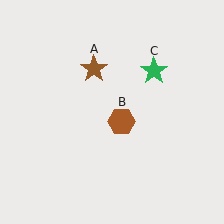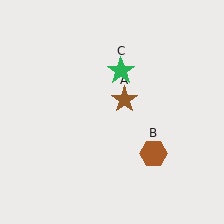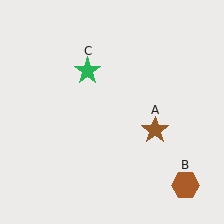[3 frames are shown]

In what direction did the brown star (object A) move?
The brown star (object A) moved down and to the right.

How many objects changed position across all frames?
3 objects changed position: brown star (object A), brown hexagon (object B), green star (object C).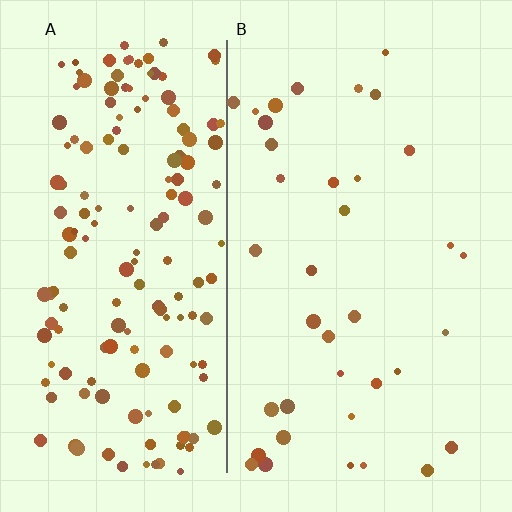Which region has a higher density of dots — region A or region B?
A (the left).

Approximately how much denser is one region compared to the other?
Approximately 4.5× — region A over region B.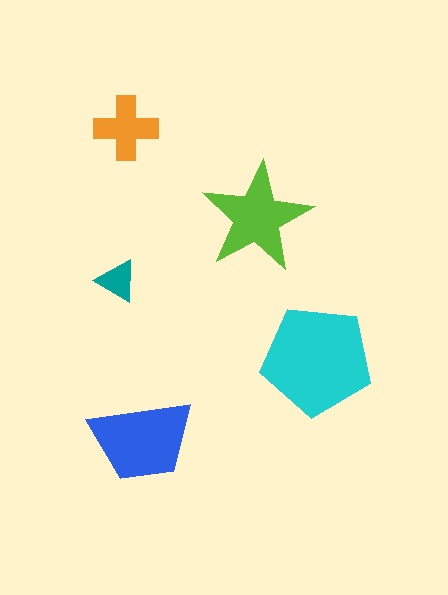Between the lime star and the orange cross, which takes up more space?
The lime star.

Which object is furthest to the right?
The cyan pentagon is rightmost.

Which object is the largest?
The cyan pentagon.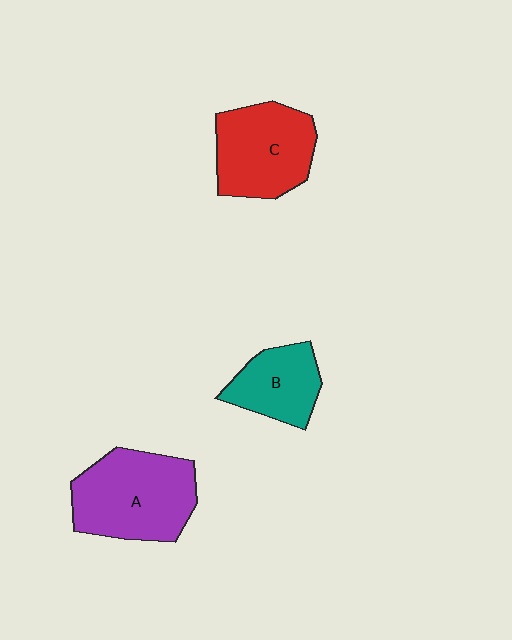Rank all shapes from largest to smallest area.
From largest to smallest: A (purple), C (red), B (teal).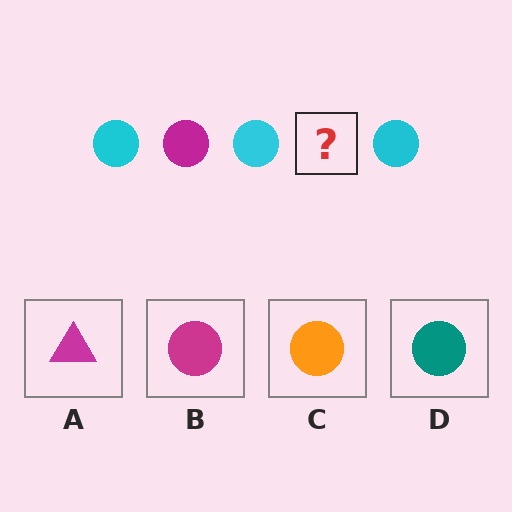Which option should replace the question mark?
Option B.